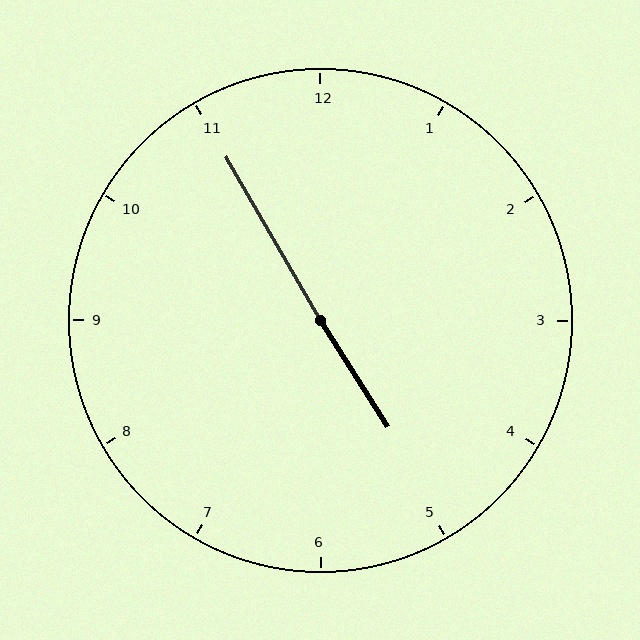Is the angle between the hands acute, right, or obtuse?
It is obtuse.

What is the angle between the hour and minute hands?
Approximately 178 degrees.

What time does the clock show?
4:55.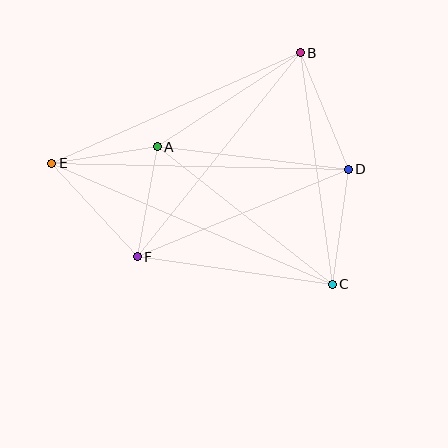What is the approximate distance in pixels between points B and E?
The distance between B and E is approximately 272 pixels.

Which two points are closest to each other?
Points A and E are closest to each other.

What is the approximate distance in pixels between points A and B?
The distance between A and B is approximately 171 pixels.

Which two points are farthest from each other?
Points C and E are farthest from each other.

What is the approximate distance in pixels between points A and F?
The distance between A and F is approximately 112 pixels.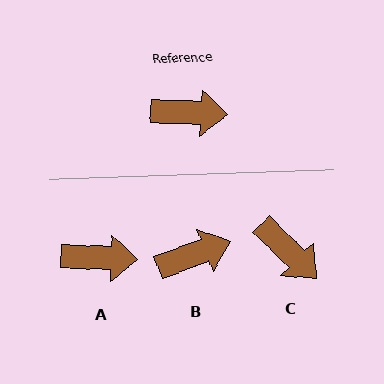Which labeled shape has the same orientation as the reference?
A.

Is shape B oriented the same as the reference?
No, it is off by about 22 degrees.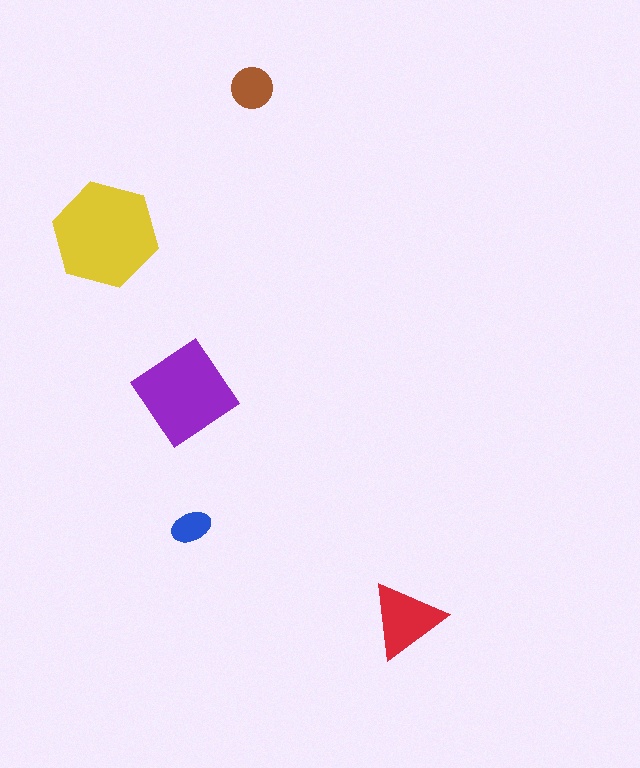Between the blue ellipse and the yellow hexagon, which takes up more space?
The yellow hexagon.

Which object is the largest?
The yellow hexagon.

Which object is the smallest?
The blue ellipse.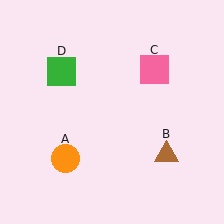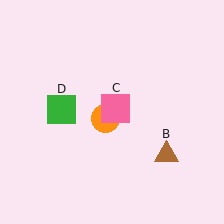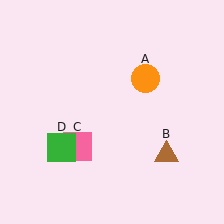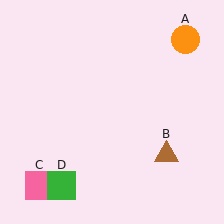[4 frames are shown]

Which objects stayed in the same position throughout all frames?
Brown triangle (object B) remained stationary.